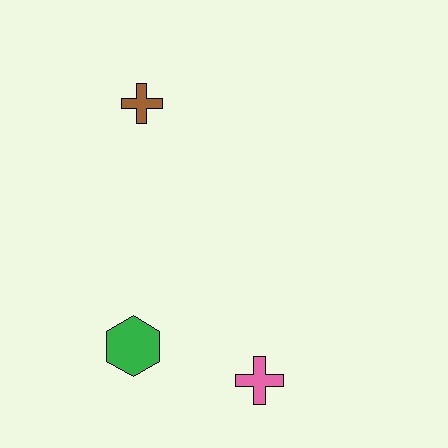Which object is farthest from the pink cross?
The brown cross is farthest from the pink cross.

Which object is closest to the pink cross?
The green hexagon is closest to the pink cross.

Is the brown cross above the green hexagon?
Yes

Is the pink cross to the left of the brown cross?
No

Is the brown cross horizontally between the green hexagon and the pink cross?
Yes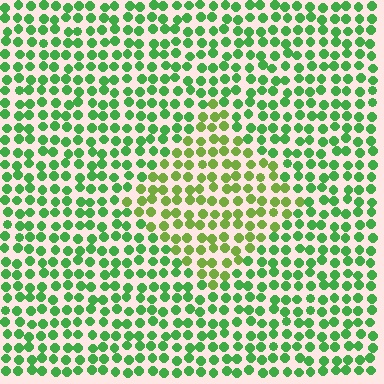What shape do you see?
I see a diamond.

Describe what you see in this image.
The image is filled with small green elements in a uniform arrangement. A diamond-shaped region is visible where the elements are tinted to a slightly different hue, forming a subtle color boundary.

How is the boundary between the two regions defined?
The boundary is defined purely by a slight shift in hue (about 32 degrees). Spacing, size, and orientation are identical on both sides.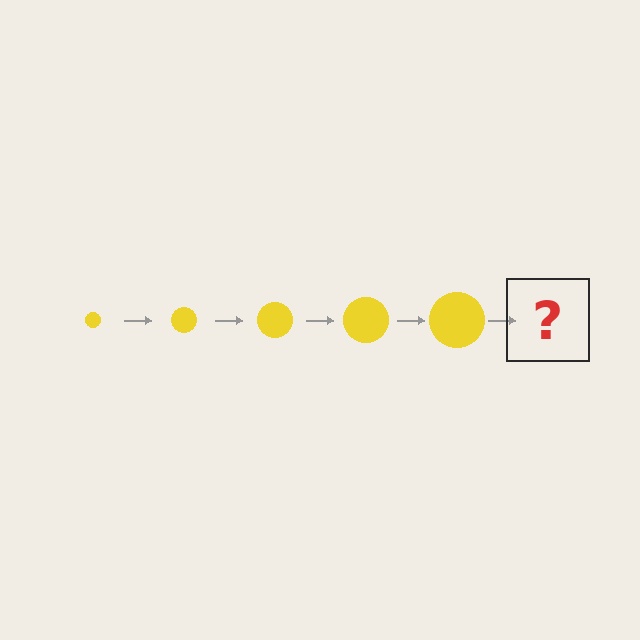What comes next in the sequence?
The next element should be a yellow circle, larger than the previous one.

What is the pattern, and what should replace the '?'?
The pattern is that the circle gets progressively larger each step. The '?' should be a yellow circle, larger than the previous one.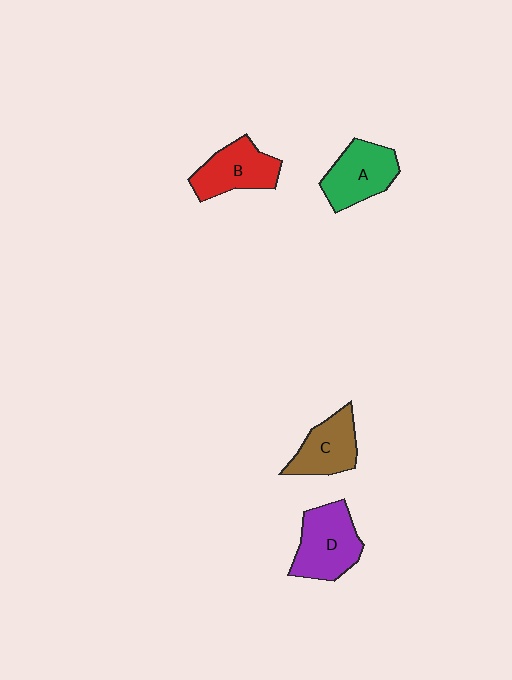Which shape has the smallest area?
Shape C (brown).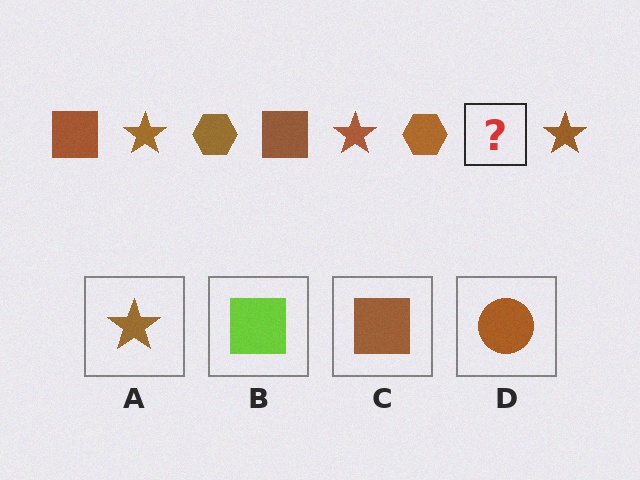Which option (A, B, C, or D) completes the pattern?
C.